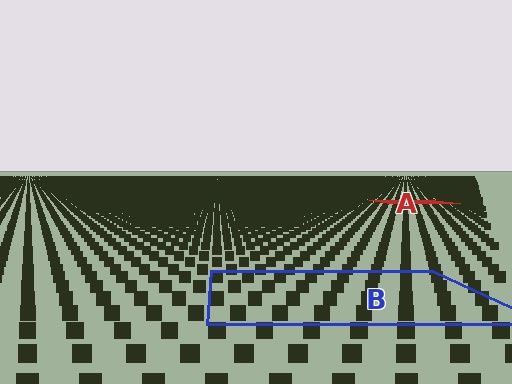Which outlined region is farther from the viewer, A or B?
Region A is farther from the viewer — the texture elements inside it appear smaller and more densely packed.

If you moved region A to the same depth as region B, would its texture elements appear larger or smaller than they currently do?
They would appear larger. At a closer depth, the same texture elements are projected at a bigger on-screen size.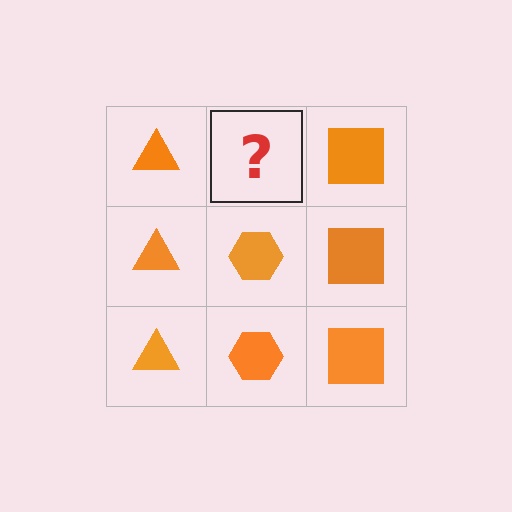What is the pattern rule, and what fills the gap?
The rule is that each column has a consistent shape. The gap should be filled with an orange hexagon.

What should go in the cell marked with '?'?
The missing cell should contain an orange hexagon.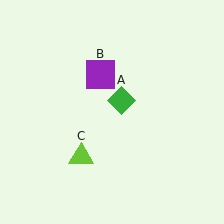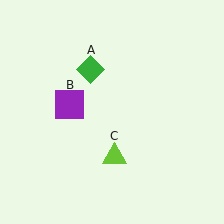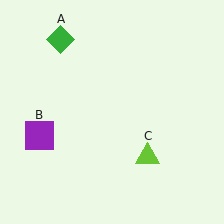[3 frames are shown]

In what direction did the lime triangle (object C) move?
The lime triangle (object C) moved right.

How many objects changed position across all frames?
3 objects changed position: green diamond (object A), purple square (object B), lime triangle (object C).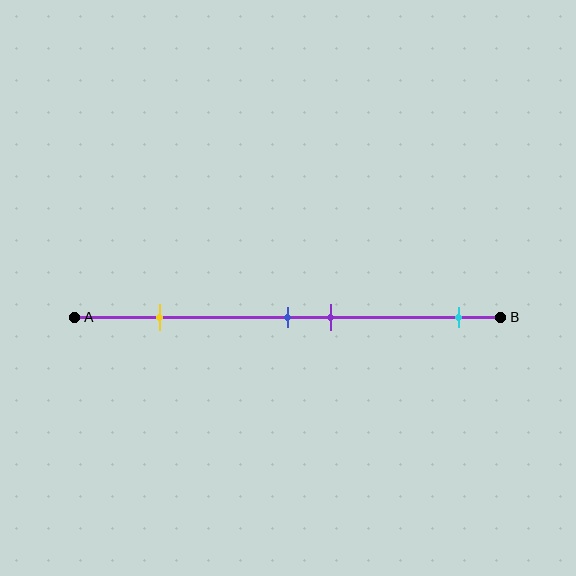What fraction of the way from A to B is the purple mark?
The purple mark is approximately 60% (0.6) of the way from A to B.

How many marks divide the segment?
There are 4 marks dividing the segment.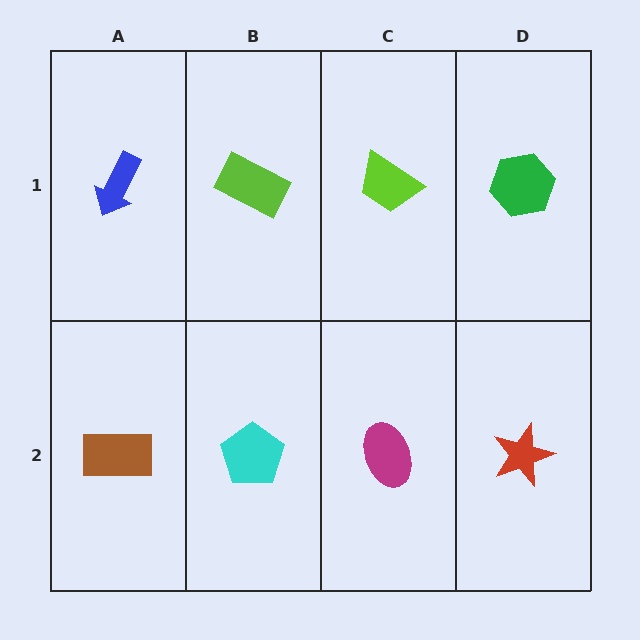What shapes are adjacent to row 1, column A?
A brown rectangle (row 2, column A), a lime rectangle (row 1, column B).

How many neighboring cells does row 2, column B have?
3.